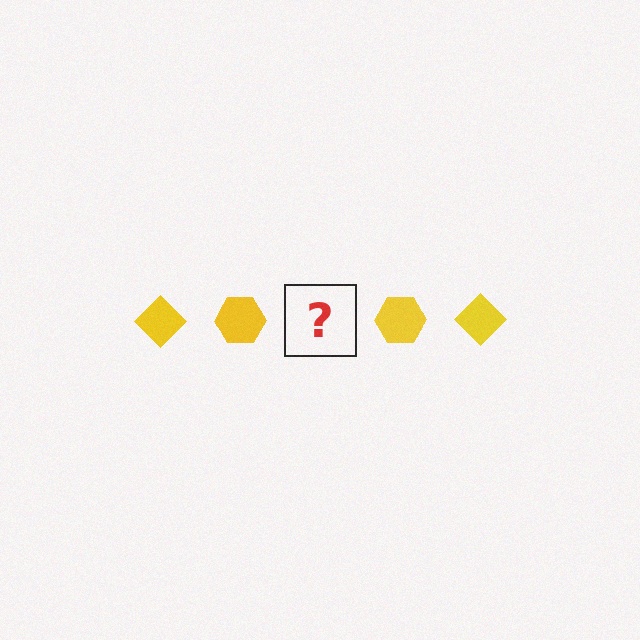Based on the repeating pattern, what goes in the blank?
The blank should be a yellow diamond.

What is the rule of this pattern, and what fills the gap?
The rule is that the pattern cycles through diamond, hexagon shapes in yellow. The gap should be filled with a yellow diamond.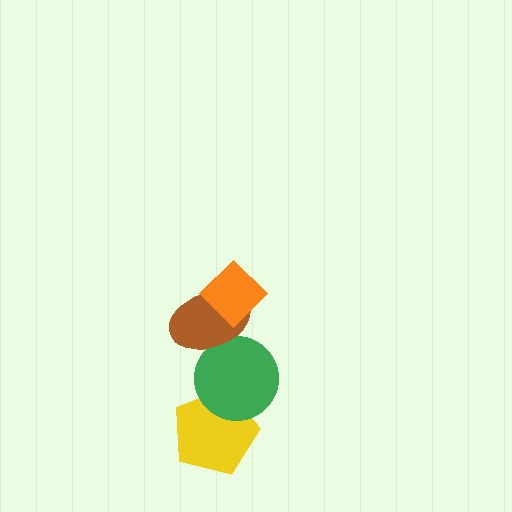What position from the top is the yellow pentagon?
The yellow pentagon is 4th from the top.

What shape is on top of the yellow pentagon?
The green circle is on top of the yellow pentagon.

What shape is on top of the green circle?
The brown ellipse is on top of the green circle.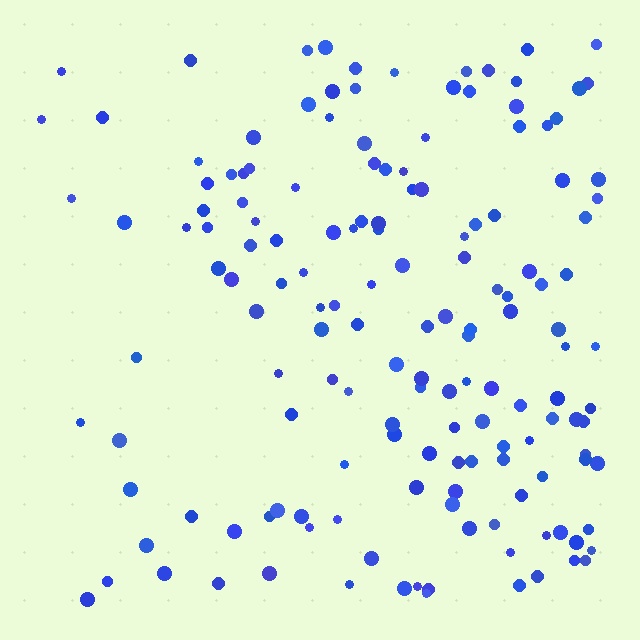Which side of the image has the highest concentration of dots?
The right.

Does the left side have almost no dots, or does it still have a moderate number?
Still a moderate number, just noticeably fewer than the right.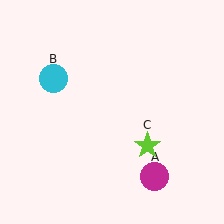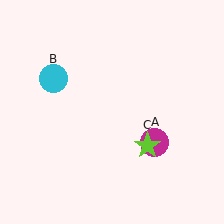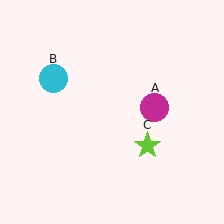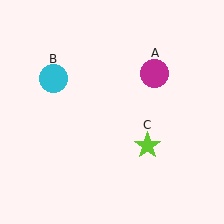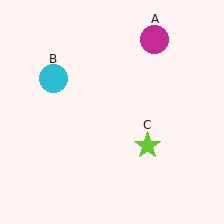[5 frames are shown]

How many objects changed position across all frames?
1 object changed position: magenta circle (object A).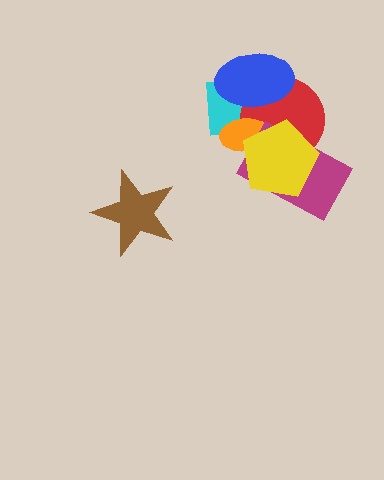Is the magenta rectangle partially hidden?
Yes, it is partially covered by another shape.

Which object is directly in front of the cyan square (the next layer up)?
The red circle is directly in front of the cyan square.